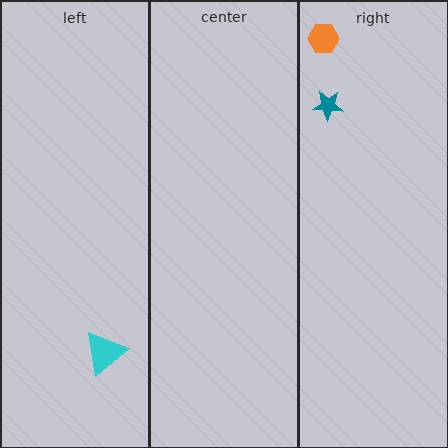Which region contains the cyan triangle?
The left region.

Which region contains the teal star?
The right region.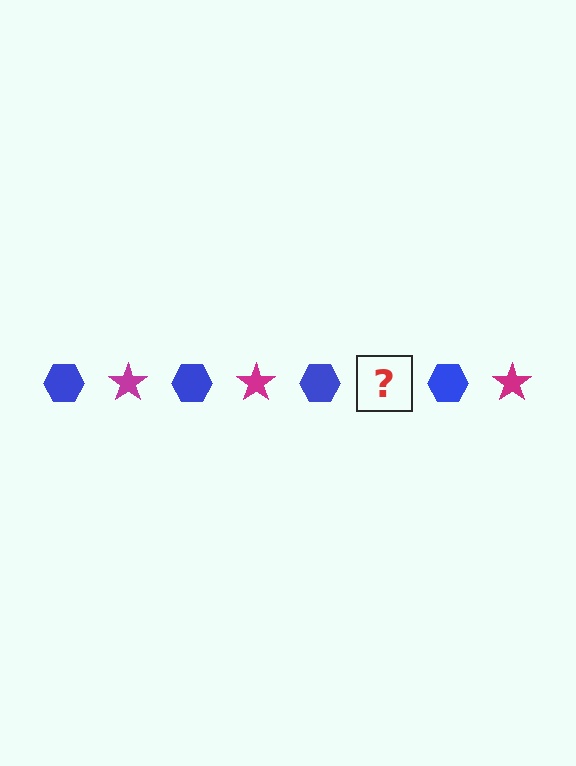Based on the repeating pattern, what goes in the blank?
The blank should be a magenta star.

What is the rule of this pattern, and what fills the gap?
The rule is that the pattern alternates between blue hexagon and magenta star. The gap should be filled with a magenta star.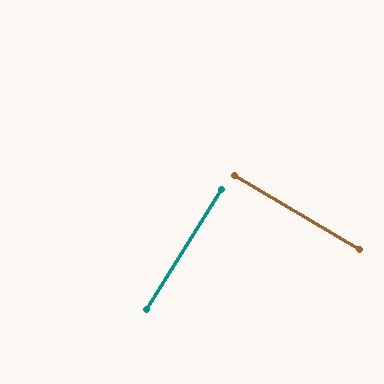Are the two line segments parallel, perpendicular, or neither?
Perpendicular — they meet at approximately 89°.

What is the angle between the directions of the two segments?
Approximately 89 degrees.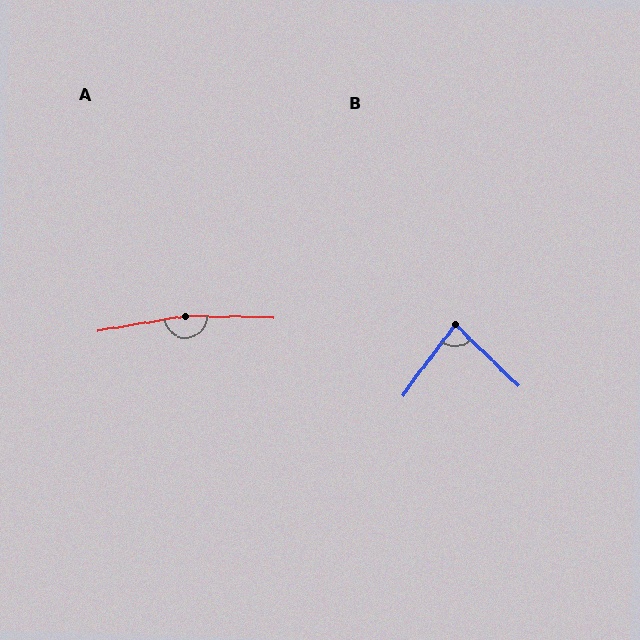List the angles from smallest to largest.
B (83°), A (170°).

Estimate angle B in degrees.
Approximately 83 degrees.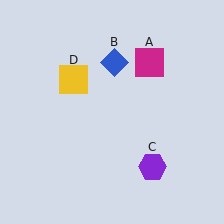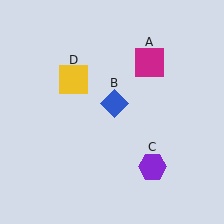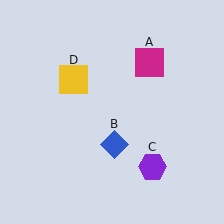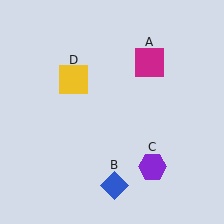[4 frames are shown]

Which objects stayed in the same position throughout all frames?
Magenta square (object A) and purple hexagon (object C) and yellow square (object D) remained stationary.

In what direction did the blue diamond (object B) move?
The blue diamond (object B) moved down.